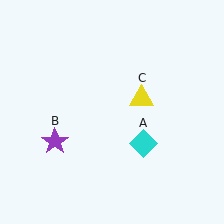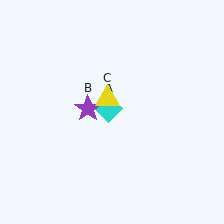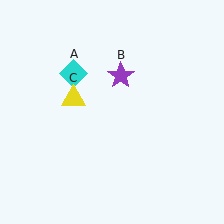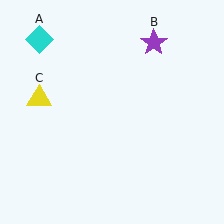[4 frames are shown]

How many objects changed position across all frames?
3 objects changed position: cyan diamond (object A), purple star (object B), yellow triangle (object C).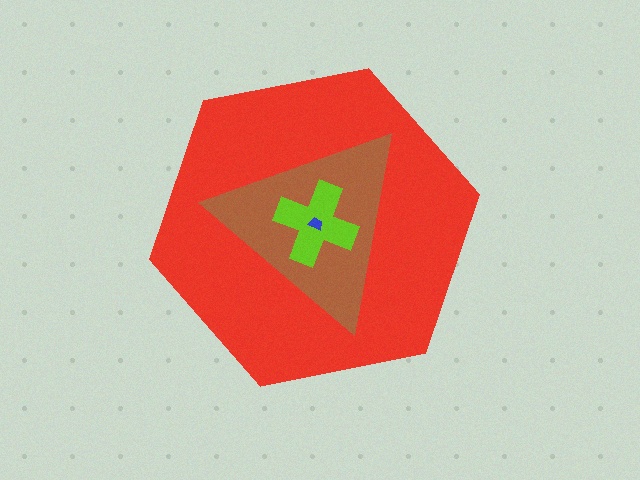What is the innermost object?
The blue trapezoid.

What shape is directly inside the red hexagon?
The brown triangle.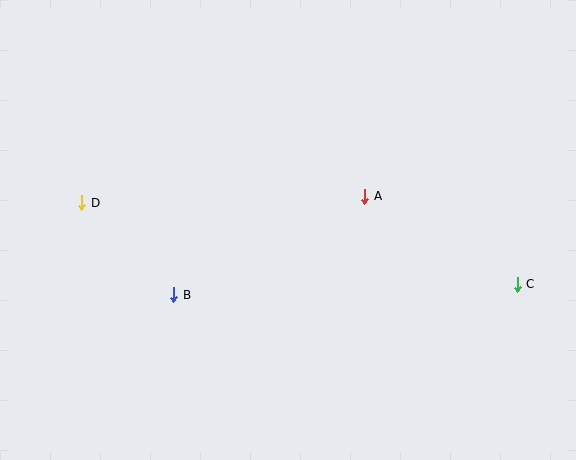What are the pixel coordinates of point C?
Point C is at (517, 284).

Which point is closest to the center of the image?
Point A at (365, 196) is closest to the center.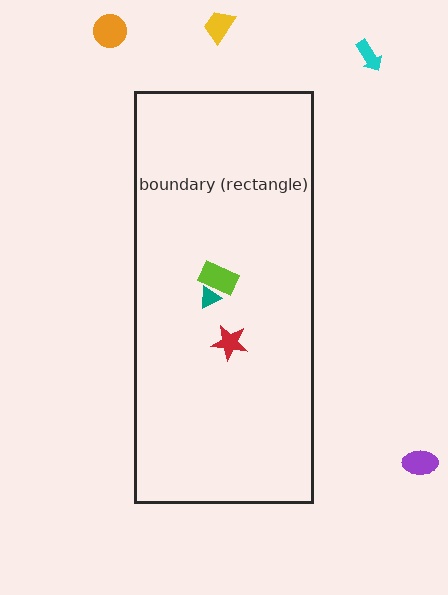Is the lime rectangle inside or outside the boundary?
Inside.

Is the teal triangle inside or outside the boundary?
Inside.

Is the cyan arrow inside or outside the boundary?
Outside.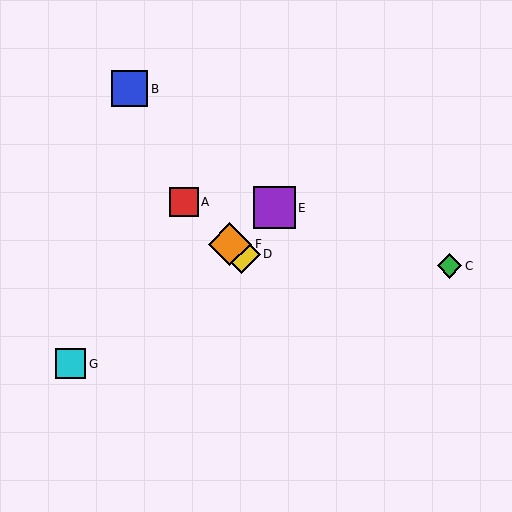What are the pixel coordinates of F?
Object F is at (230, 244).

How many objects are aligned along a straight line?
3 objects (A, D, F) are aligned along a straight line.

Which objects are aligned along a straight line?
Objects A, D, F are aligned along a straight line.